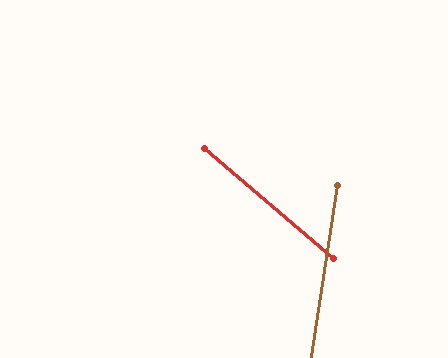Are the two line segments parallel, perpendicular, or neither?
Neither parallel nor perpendicular — they differ by about 58°.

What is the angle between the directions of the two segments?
Approximately 58 degrees.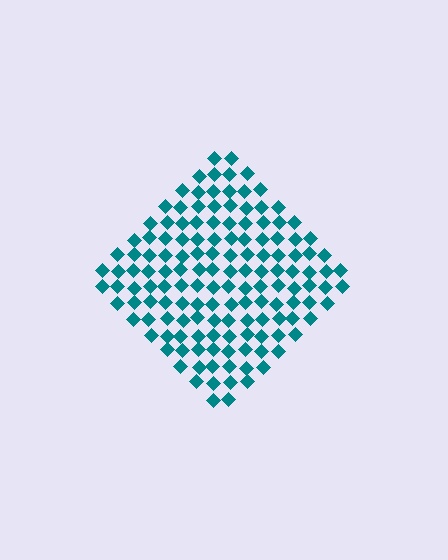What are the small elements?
The small elements are diamonds.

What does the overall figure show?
The overall figure shows a diamond.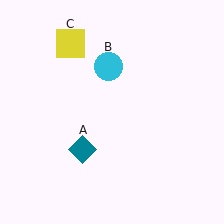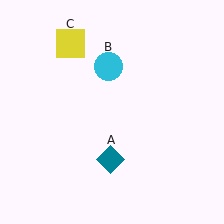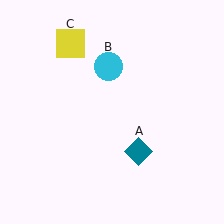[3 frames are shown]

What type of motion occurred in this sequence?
The teal diamond (object A) rotated counterclockwise around the center of the scene.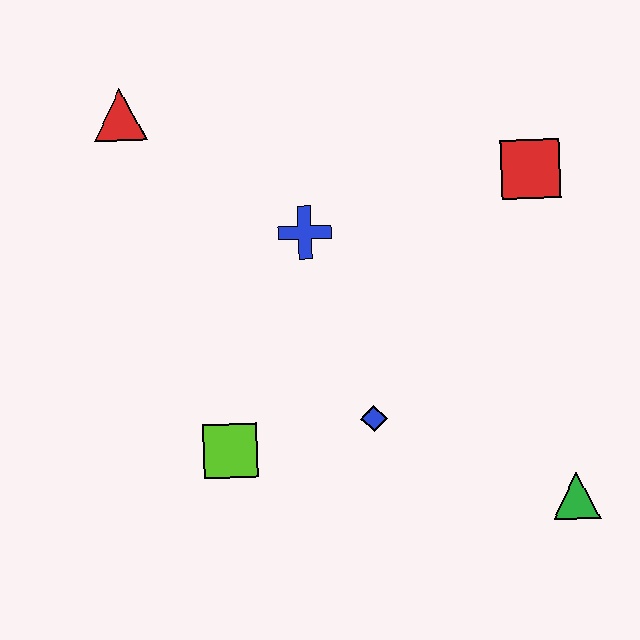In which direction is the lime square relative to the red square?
The lime square is to the left of the red square.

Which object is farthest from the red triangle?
The green triangle is farthest from the red triangle.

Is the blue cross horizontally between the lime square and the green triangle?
Yes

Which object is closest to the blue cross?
The blue diamond is closest to the blue cross.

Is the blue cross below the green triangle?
No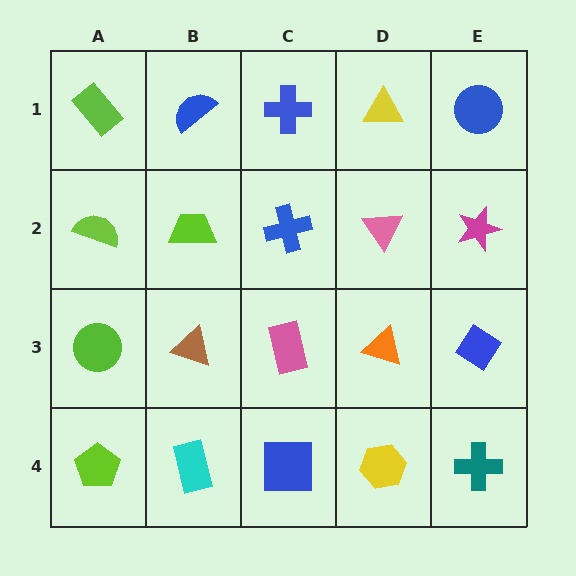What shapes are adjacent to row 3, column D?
A pink triangle (row 2, column D), a yellow hexagon (row 4, column D), a pink rectangle (row 3, column C), a blue diamond (row 3, column E).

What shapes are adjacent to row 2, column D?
A yellow triangle (row 1, column D), an orange triangle (row 3, column D), a blue cross (row 2, column C), a magenta star (row 2, column E).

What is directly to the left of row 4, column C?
A cyan rectangle.